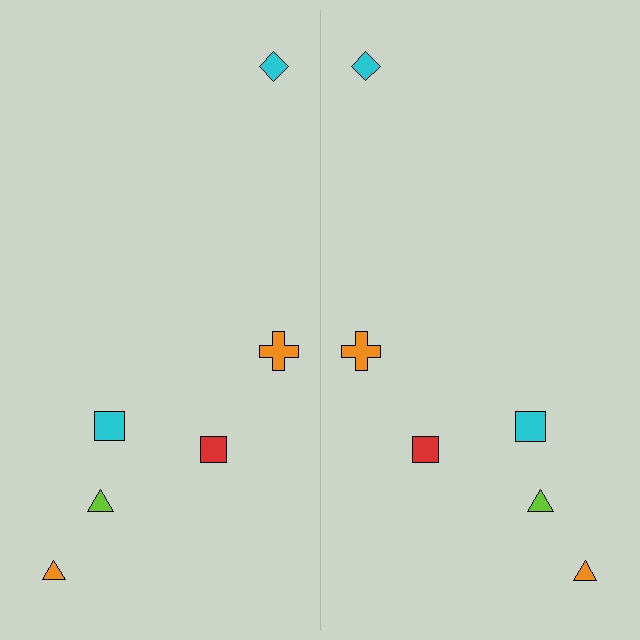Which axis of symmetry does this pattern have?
The pattern has a vertical axis of symmetry running through the center of the image.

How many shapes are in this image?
There are 12 shapes in this image.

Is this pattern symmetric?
Yes, this pattern has bilateral (reflection) symmetry.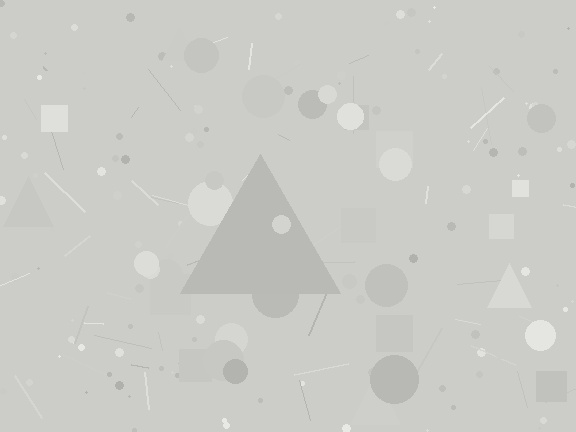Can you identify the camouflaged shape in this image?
The camouflaged shape is a triangle.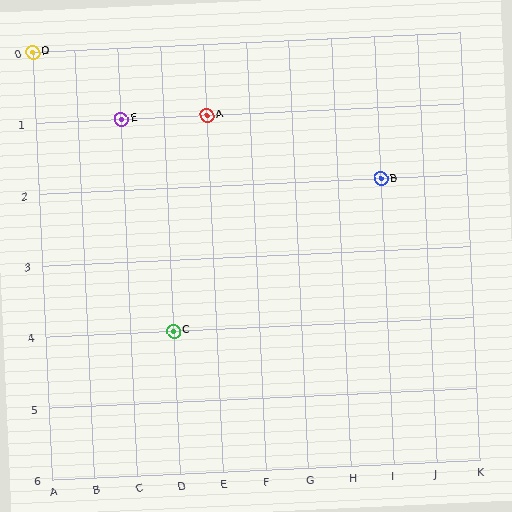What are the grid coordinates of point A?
Point A is at grid coordinates (E, 1).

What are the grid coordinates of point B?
Point B is at grid coordinates (I, 2).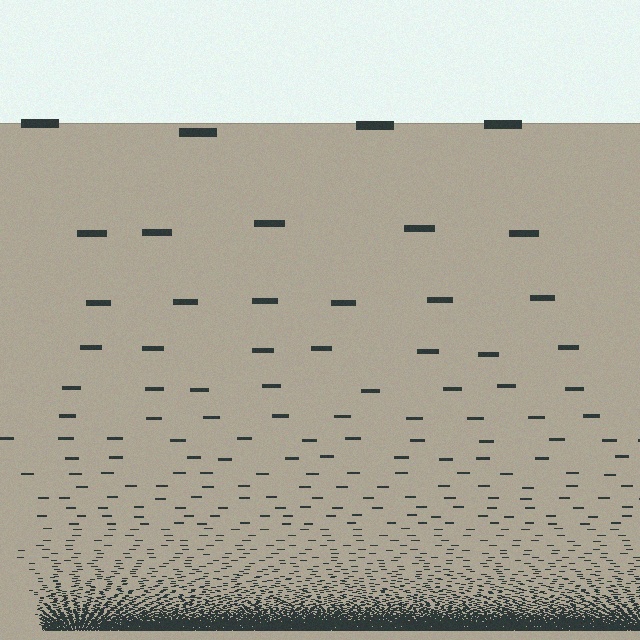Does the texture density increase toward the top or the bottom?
Density increases toward the bottom.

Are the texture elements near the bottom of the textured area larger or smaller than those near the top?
Smaller. The gradient is inverted — elements near the bottom are smaller and denser.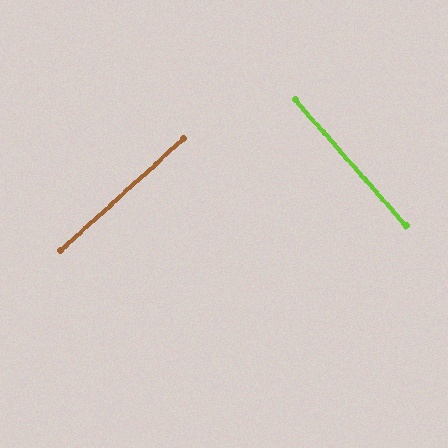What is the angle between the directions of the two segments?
Approximately 89 degrees.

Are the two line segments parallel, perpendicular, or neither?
Perpendicular — they meet at approximately 89°.